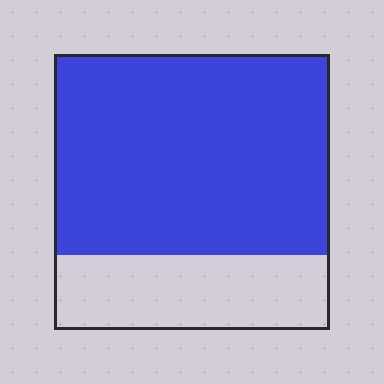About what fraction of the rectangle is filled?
About three quarters (3/4).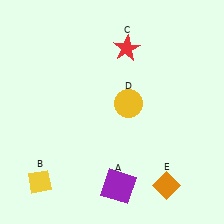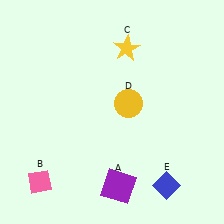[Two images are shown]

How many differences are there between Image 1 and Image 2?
There are 3 differences between the two images.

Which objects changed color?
B changed from yellow to pink. C changed from red to yellow. E changed from orange to blue.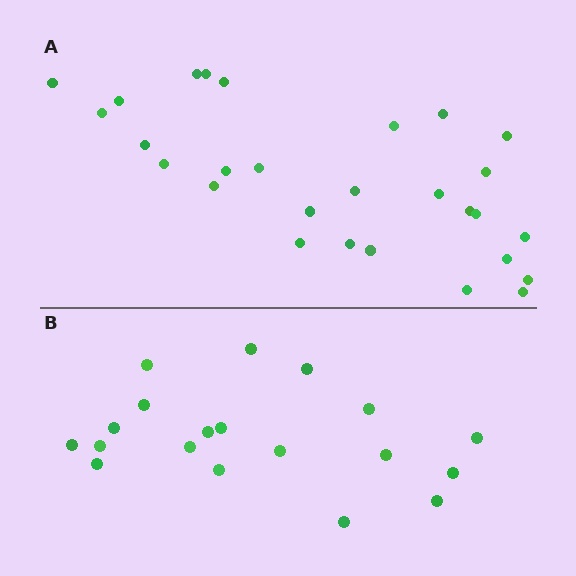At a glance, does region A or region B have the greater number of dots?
Region A (the top region) has more dots.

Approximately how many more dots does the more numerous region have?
Region A has roughly 8 or so more dots than region B.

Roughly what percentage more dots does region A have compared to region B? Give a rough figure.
About 45% more.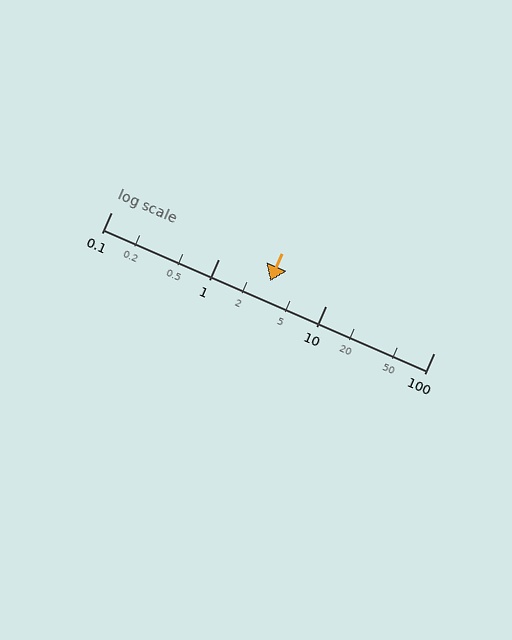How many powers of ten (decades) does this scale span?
The scale spans 3 decades, from 0.1 to 100.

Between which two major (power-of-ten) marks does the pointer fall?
The pointer is between 1 and 10.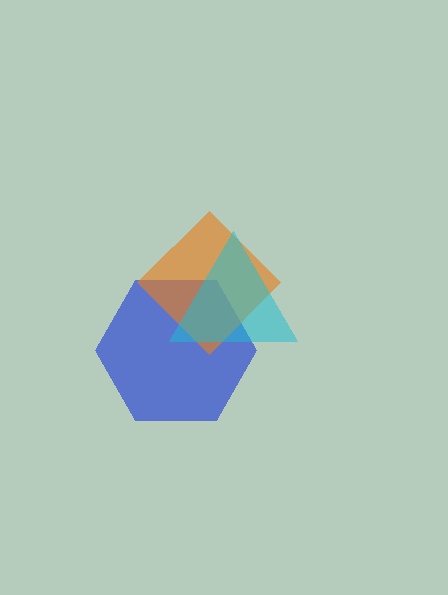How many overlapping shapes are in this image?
There are 3 overlapping shapes in the image.